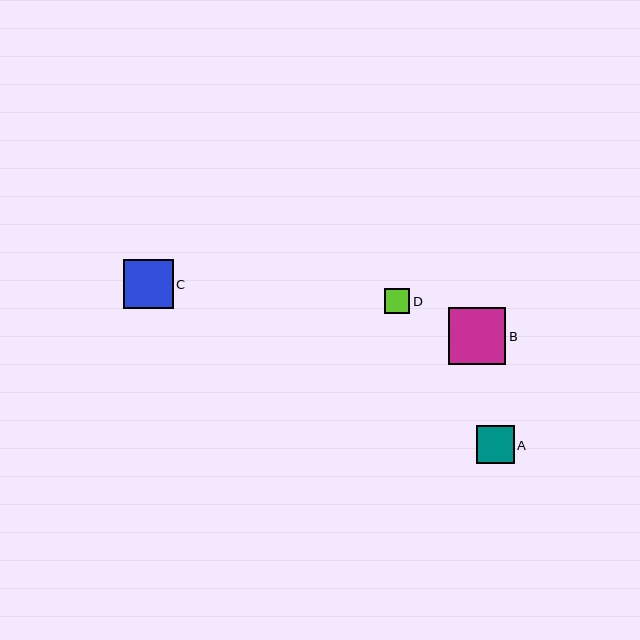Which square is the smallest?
Square D is the smallest with a size of approximately 25 pixels.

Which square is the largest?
Square B is the largest with a size of approximately 57 pixels.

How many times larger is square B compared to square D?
Square B is approximately 2.3 times the size of square D.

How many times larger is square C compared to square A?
Square C is approximately 1.3 times the size of square A.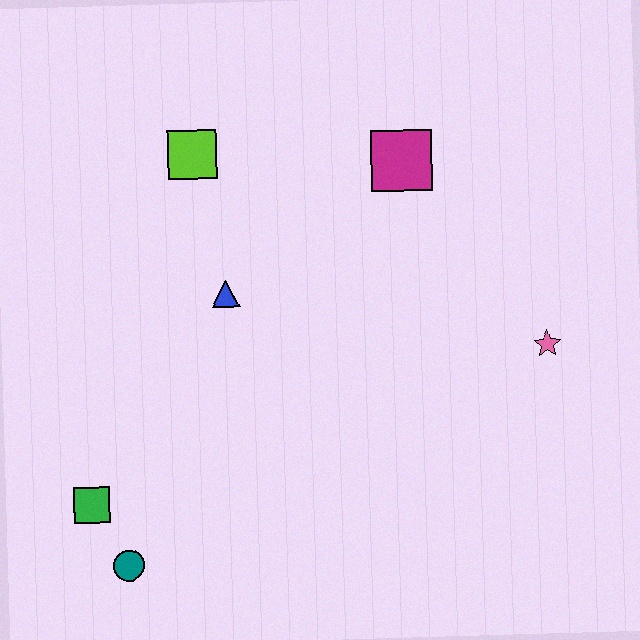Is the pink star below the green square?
No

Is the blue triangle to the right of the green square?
Yes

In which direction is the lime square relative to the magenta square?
The lime square is to the left of the magenta square.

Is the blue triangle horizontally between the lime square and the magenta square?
Yes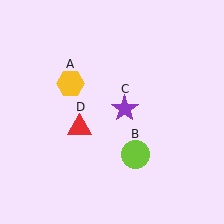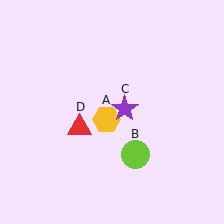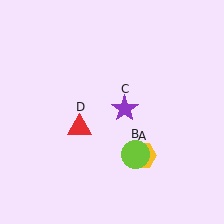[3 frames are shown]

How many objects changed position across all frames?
1 object changed position: yellow hexagon (object A).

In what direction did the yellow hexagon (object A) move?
The yellow hexagon (object A) moved down and to the right.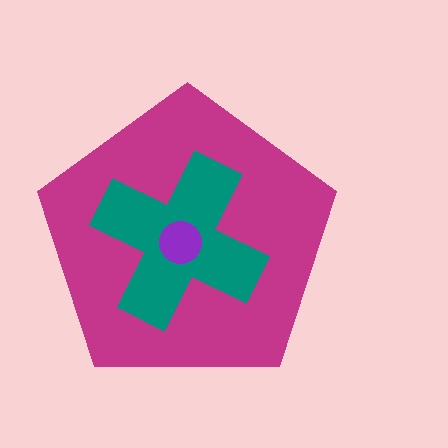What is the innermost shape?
The purple circle.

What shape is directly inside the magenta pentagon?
The teal cross.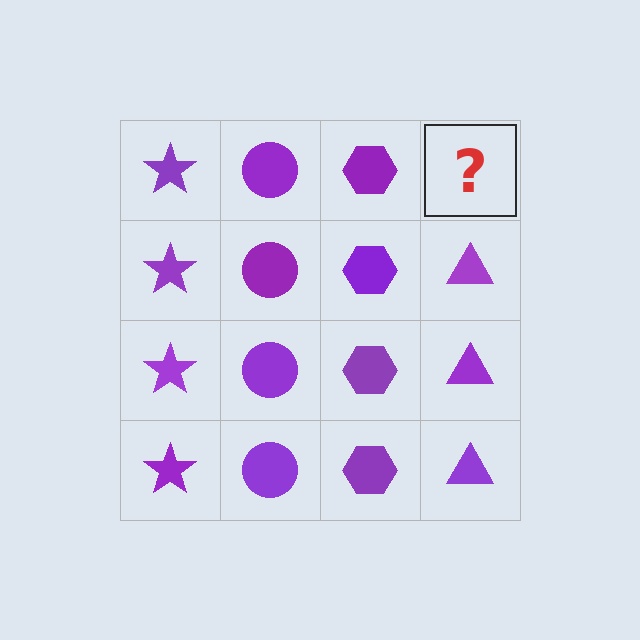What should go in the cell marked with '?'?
The missing cell should contain a purple triangle.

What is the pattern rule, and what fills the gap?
The rule is that each column has a consistent shape. The gap should be filled with a purple triangle.